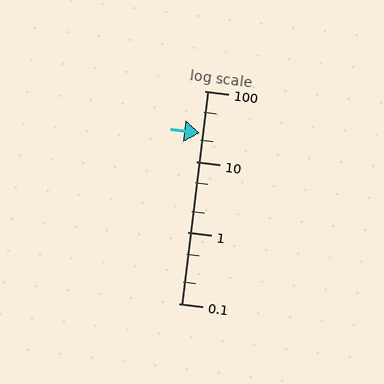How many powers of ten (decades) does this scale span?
The scale spans 3 decades, from 0.1 to 100.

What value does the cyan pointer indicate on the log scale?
The pointer indicates approximately 25.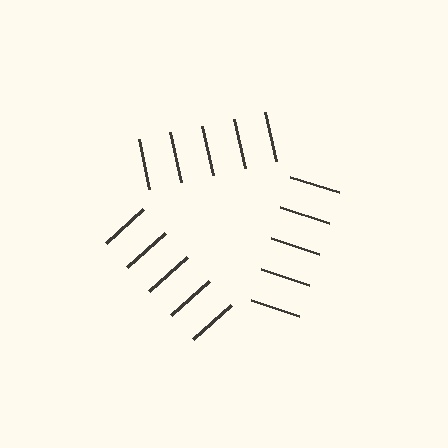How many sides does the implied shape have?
3 sides — the line-ends trace a triangle.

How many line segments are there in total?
15 — 5 along each of the 3 edges.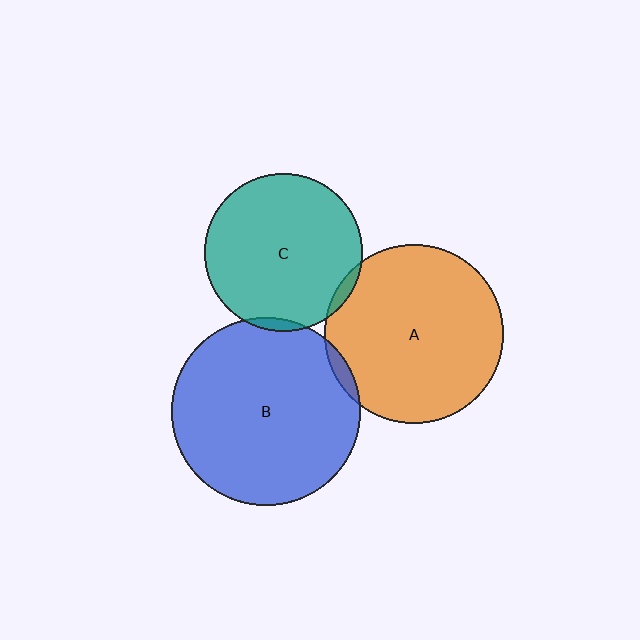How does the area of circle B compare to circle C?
Approximately 1.4 times.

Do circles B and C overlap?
Yes.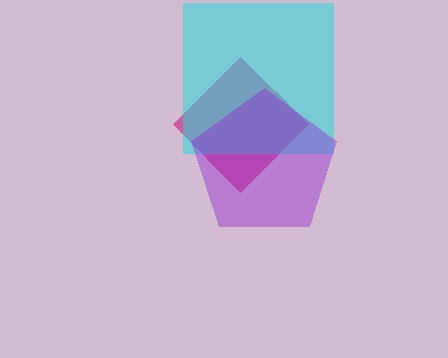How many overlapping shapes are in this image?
There are 3 overlapping shapes in the image.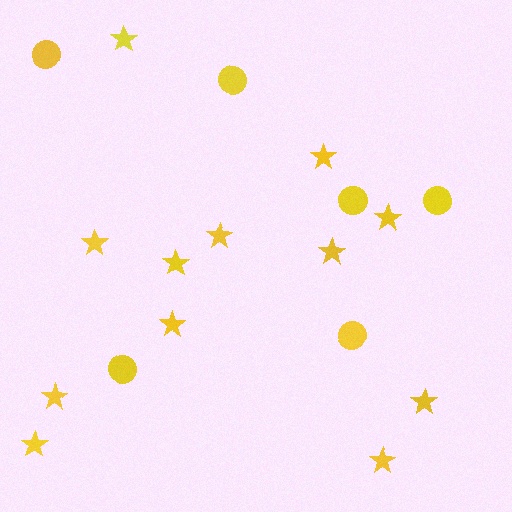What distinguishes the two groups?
There are 2 groups: one group of stars (12) and one group of circles (6).